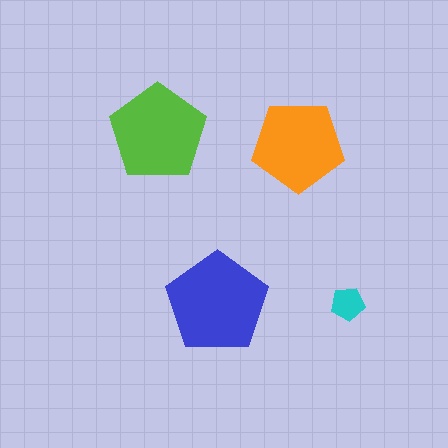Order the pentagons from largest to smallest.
the blue one, the lime one, the orange one, the cyan one.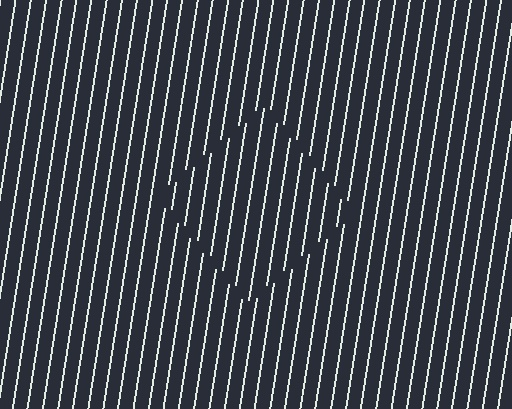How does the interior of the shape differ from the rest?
The interior of the shape contains the same grating, shifted by half a period — the contour is defined by the phase discontinuity where line-ends from the inner and outer gratings abut.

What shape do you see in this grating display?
An illusory square. The interior of the shape contains the same grating, shifted by half a period — the contour is defined by the phase discontinuity where line-ends from the inner and outer gratings abut.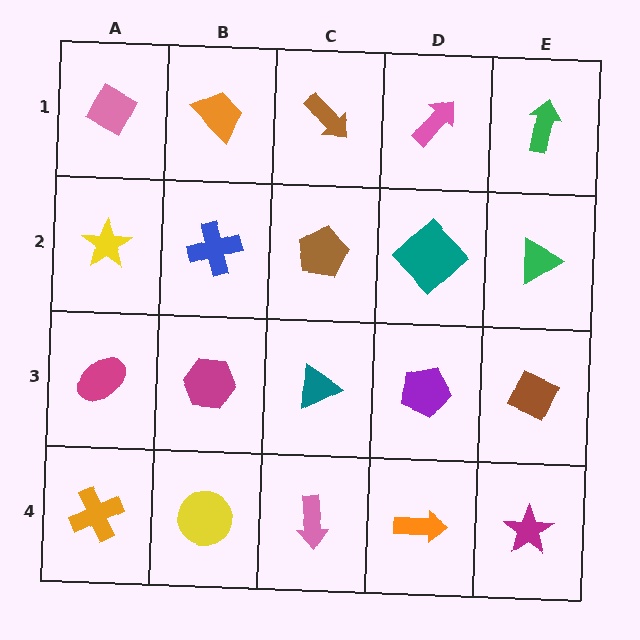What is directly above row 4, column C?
A teal triangle.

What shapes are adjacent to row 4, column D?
A purple pentagon (row 3, column D), a pink arrow (row 4, column C), a magenta star (row 4, column E).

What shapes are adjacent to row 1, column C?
A brown pentagon (row 2, column C), an orange trapezoid (row 1, column B), a pink arrow (row 1, column D).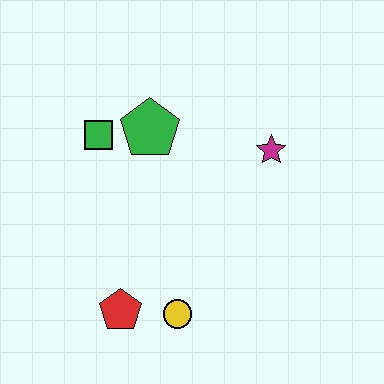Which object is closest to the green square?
The green pentagon is closest to the green square.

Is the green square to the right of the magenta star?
No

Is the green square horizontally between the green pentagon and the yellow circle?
No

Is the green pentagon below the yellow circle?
No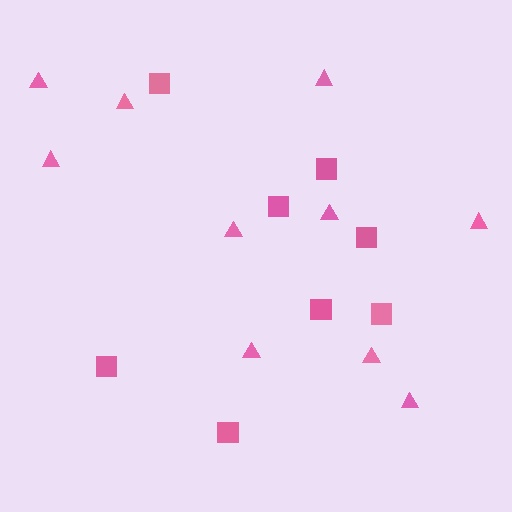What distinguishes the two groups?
There are 2 groups: one group of squares (8) and one group of triangles (10).